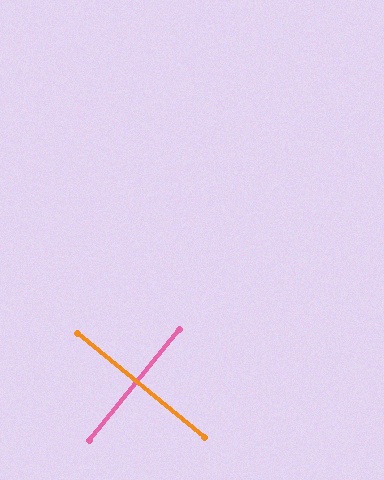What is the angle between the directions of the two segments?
Approximately 90 degrees.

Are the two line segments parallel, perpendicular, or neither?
Perpendicular — they meet at approximately 90°.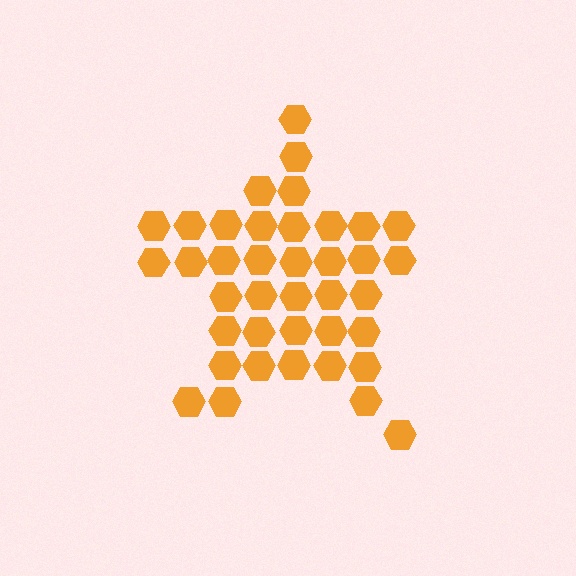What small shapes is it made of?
It is made of small hexagons.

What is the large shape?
The large shape is a star.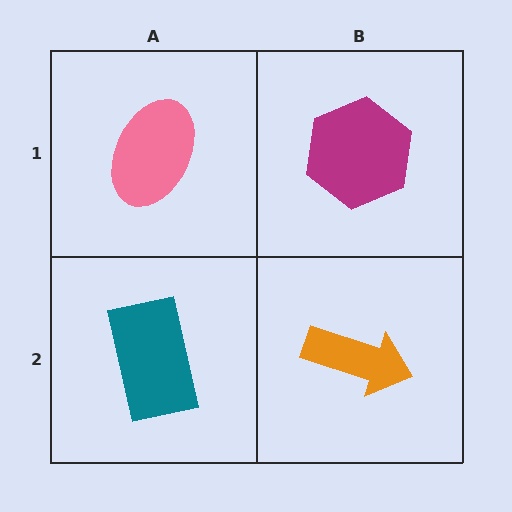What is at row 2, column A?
A teal rectangle.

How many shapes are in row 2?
2 shapes.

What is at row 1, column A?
A pink ellipse.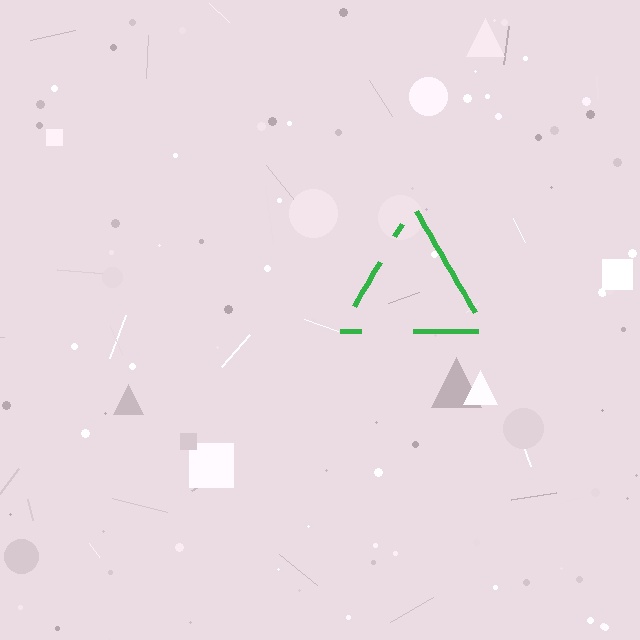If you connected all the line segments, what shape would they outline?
They would outline a triangle.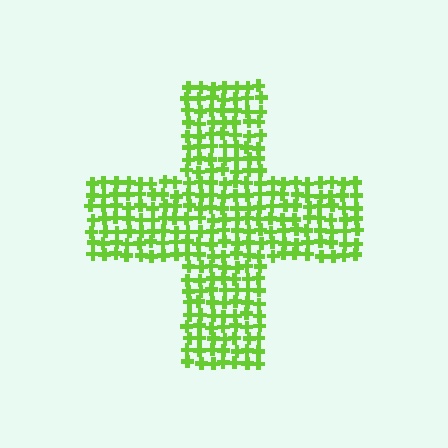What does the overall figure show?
The overall figure shows a cross.